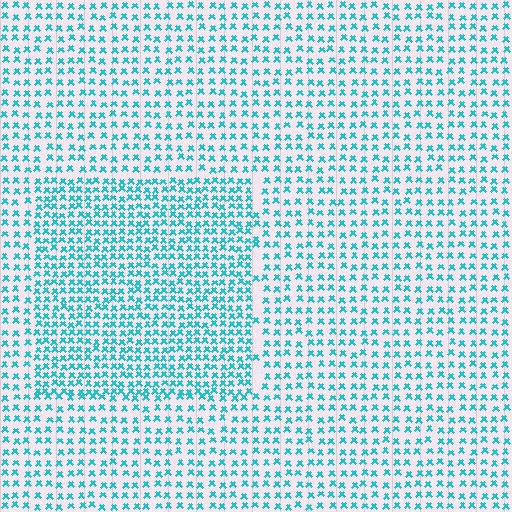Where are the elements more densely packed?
The elements are more densely packed inside the rectangle boundary.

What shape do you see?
I see a rectangle.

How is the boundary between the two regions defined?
The boundary is defined by a change in element density (approximately 1.7x ratio). All elements are the same color, size, and shape.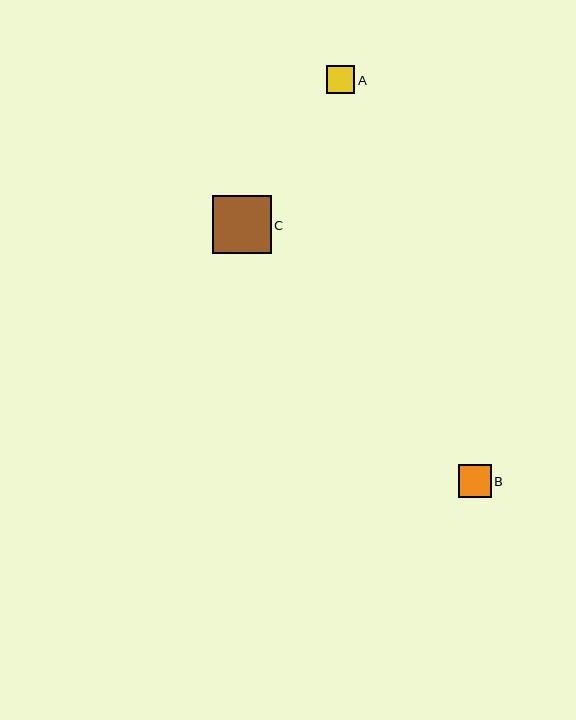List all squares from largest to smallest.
From largest to smallest: C, B, A.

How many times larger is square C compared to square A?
Square C is approximately 2.1 times the size of square A.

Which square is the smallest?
Square A is the smallest with a size of approximately 28 pixels.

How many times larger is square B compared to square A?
Square B is approximately 1.2 times the size of square A.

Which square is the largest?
Square C is the largest with a size of approximately 59 pixels.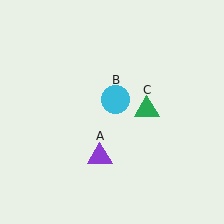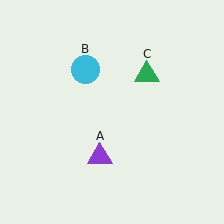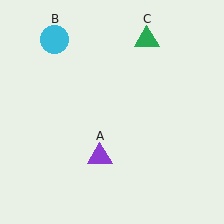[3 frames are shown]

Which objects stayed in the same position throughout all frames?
Purple triangle (object A) remained stationary.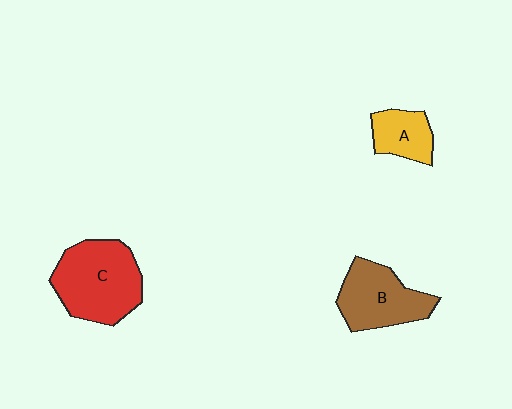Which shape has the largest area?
Shape C (red).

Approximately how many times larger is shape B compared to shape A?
Approximately 1.7 times.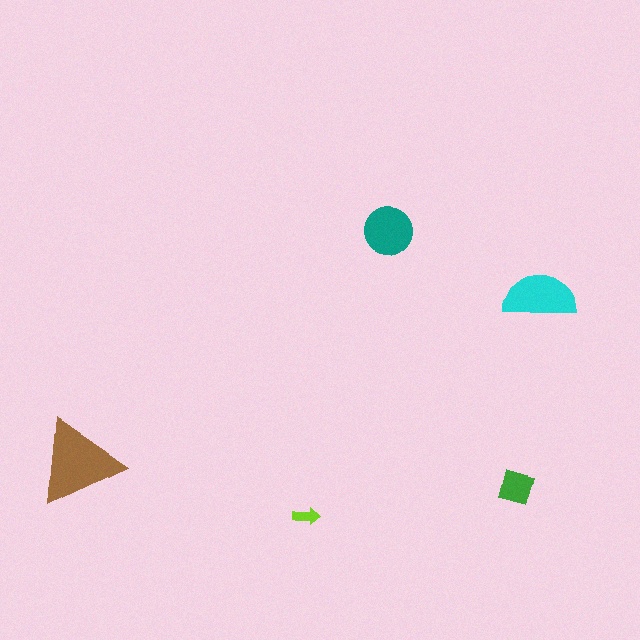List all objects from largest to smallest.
The brown triangle, the cyan semicircle, the teal circle, the green diamond, the lime arrow.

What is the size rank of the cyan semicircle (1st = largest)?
2nd.